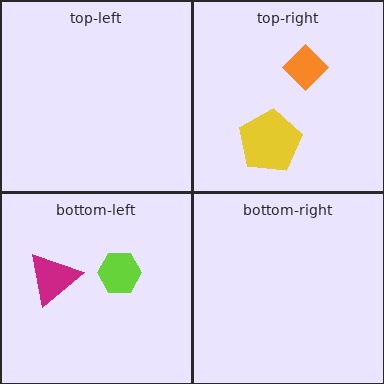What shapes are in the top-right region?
The yellow pentagon, the orange diamond.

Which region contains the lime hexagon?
The bottom-left region.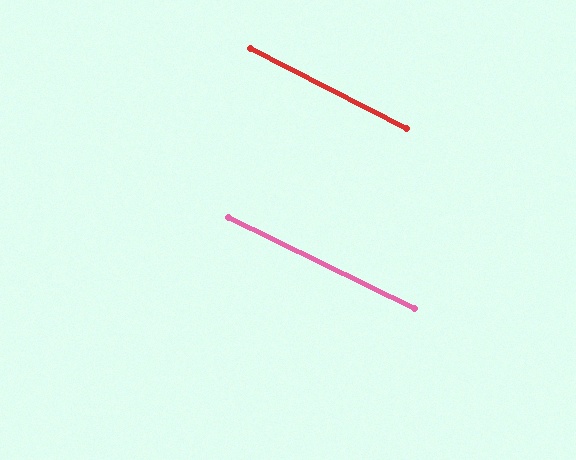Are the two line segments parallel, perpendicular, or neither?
Parallel — their directions differ by only 0.9°.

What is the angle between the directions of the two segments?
Approximately 1 degree.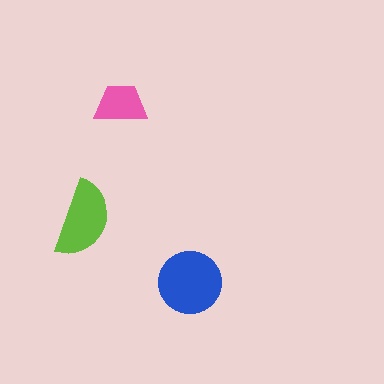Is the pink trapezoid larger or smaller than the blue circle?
Smaller.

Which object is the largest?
The blue circle.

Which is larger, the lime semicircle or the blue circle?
The blue circle.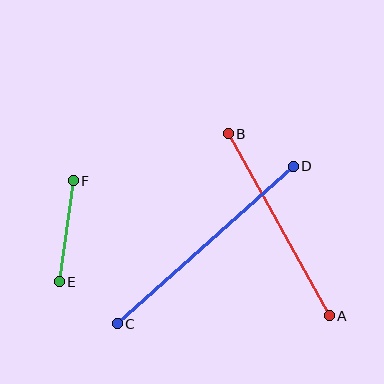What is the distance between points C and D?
The distance is approximately 236 pixels.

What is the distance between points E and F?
The distance is approximately 102 pixels.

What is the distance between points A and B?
The distance is approximately 208 pixels.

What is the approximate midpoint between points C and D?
The midpoint is at approximately (205, 245) pixels.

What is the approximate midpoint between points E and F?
The midpoint is at approximately (66, 231) pixels.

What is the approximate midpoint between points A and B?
The midpoint is at approximately (279, 225) pixels.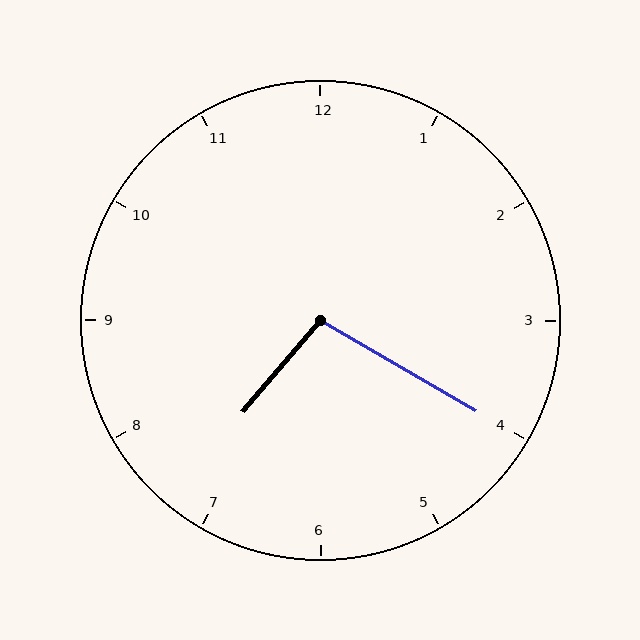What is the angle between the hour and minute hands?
Approximately 100 degrees.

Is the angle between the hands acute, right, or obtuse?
It is obtuse.